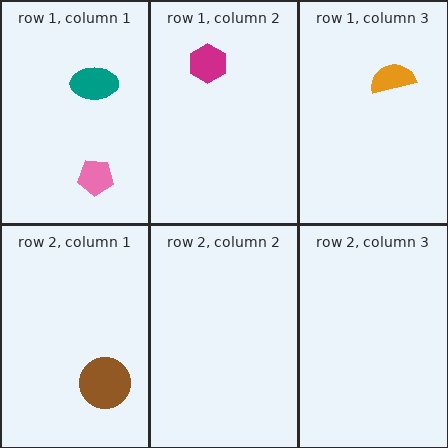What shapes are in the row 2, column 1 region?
The brown circle.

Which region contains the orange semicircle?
The row 1, column 3 region.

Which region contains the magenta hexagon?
The row 1, column 2 region.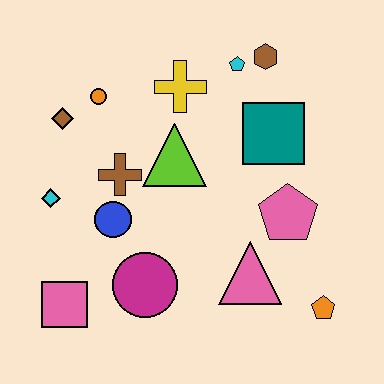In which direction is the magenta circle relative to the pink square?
The magenta circle is to the right of the pink square.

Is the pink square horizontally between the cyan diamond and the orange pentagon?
Yes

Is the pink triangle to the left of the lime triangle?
No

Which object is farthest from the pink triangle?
The brown diamond is farthest from the pink triangle.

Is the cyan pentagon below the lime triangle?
No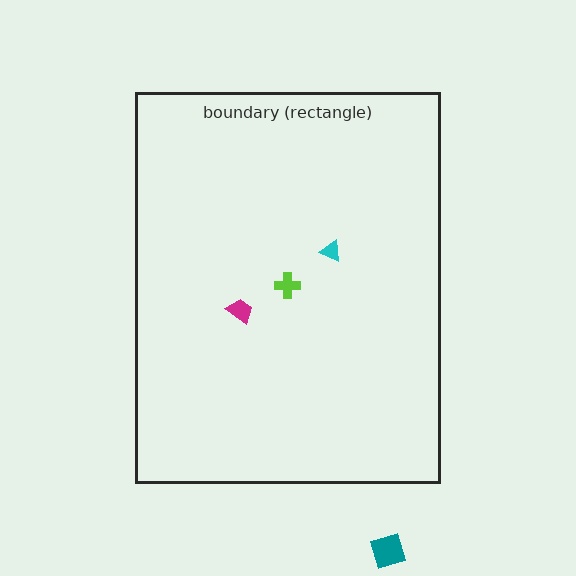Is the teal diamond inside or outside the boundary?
Outside.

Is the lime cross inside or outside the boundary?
Inside.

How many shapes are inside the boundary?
3 inside, 1 outside.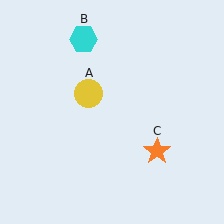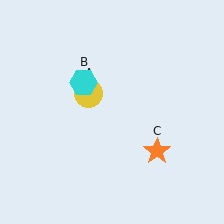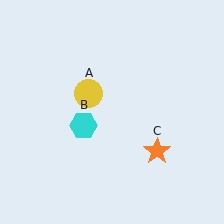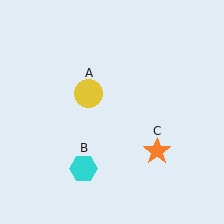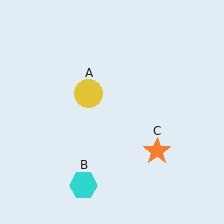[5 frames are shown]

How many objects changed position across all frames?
1 object changed position: cyan hexagon (object B).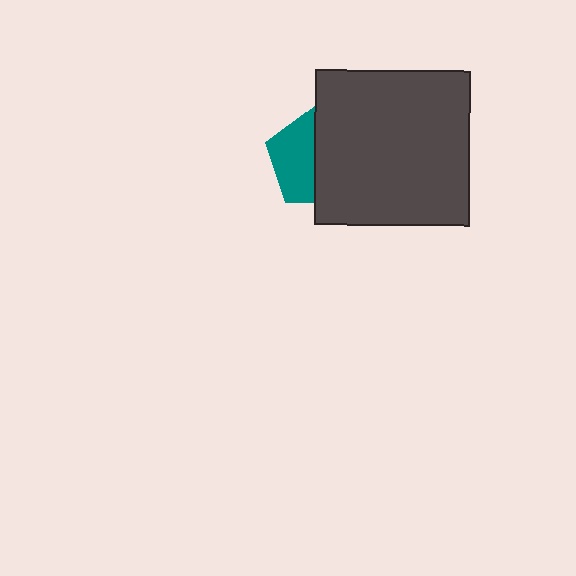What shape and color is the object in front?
The object in front is a dark gray square.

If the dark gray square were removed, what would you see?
You would see the complete teal pentagon.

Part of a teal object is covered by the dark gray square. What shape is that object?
It is a pentagon.